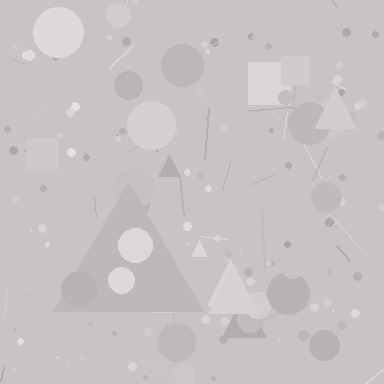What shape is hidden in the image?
A triangle is hidden in the image.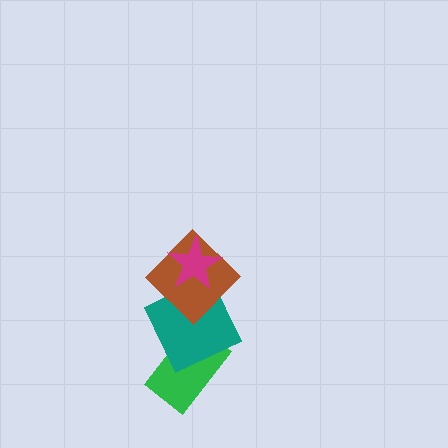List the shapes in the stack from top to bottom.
From top to bottom: the magenta star, the brown diamond, the teal square, the green rectangle.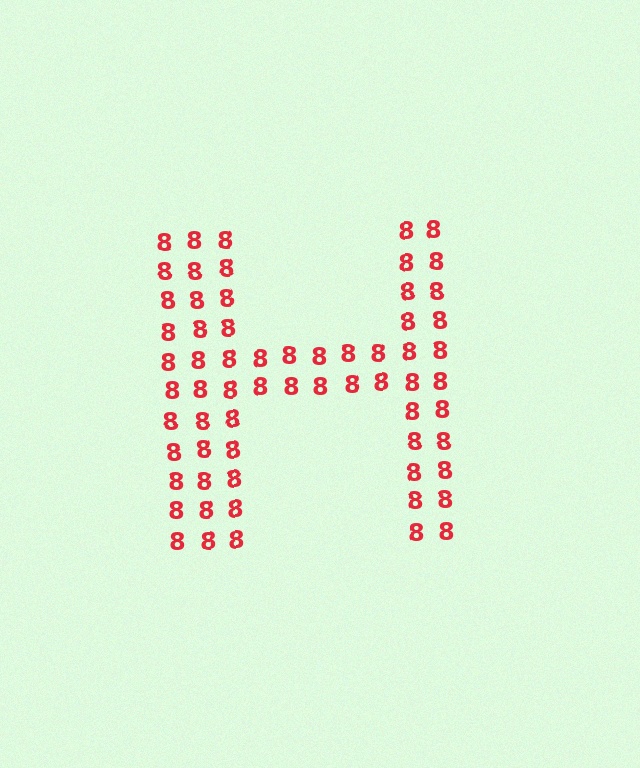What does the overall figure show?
The overall figure shows the letter H.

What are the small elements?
The small elements are digit 8's.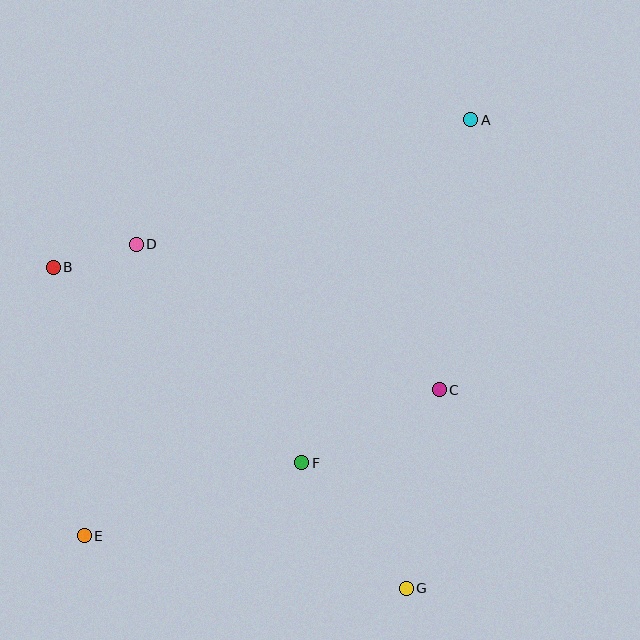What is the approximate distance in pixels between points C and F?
The distance between C and F is approximately 156 pixels.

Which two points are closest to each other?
Points B and D are closest to each other.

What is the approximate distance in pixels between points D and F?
The distance between D and F is approximately 274 pixels.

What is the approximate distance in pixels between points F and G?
The distance between F and G is approximately 163 pixels.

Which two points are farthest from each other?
Points A and E are farthest from each other.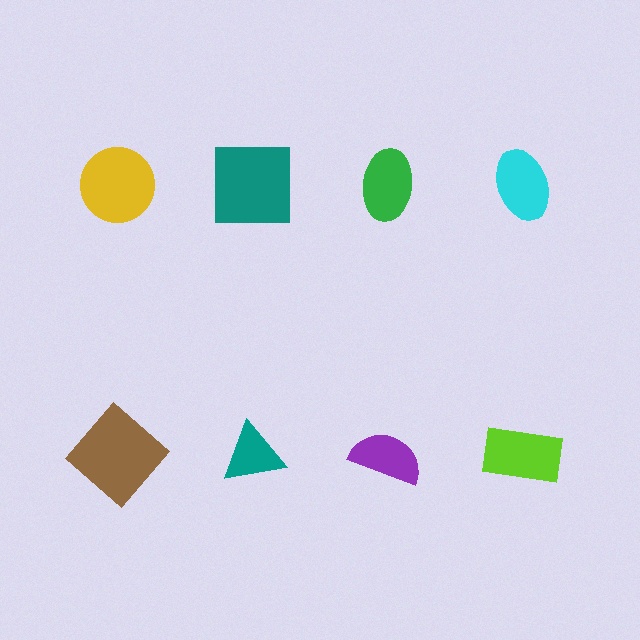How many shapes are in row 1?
4 shapes.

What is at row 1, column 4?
A cyan ellipse.